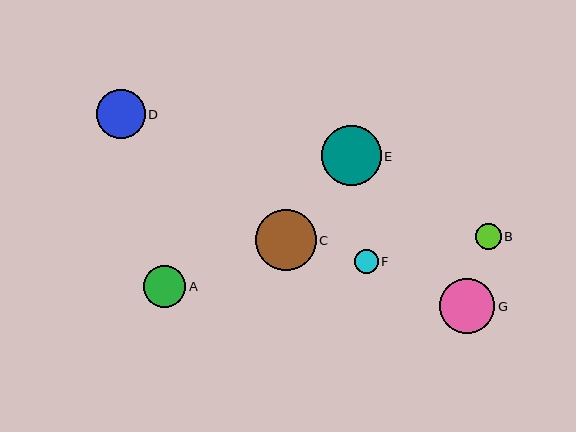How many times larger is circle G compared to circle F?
Circle G is approximately 2.3 times the size of circle F.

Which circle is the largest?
Circle C is the largest with a size of approximately 61 pixels.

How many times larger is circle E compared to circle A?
Circle E is approximately 1.4 times the size of circle A.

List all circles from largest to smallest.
From largest to smallest: C, E, G, D, A, B, F.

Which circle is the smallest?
Circle F is the smallest with a size of approximately 24 pixels.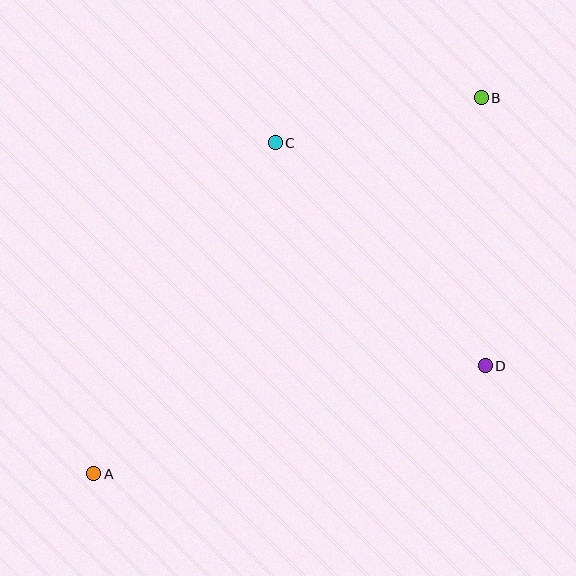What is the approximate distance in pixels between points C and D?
The distance between C and D is approximately 306 pixels.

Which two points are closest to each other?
Points B and C are closest to each other.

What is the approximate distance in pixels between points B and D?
The distance between B and D is approximately 268 pixels.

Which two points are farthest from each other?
Points A and B are farthest from each other.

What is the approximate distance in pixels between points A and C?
The distance between A and C is approximately 377 pixels.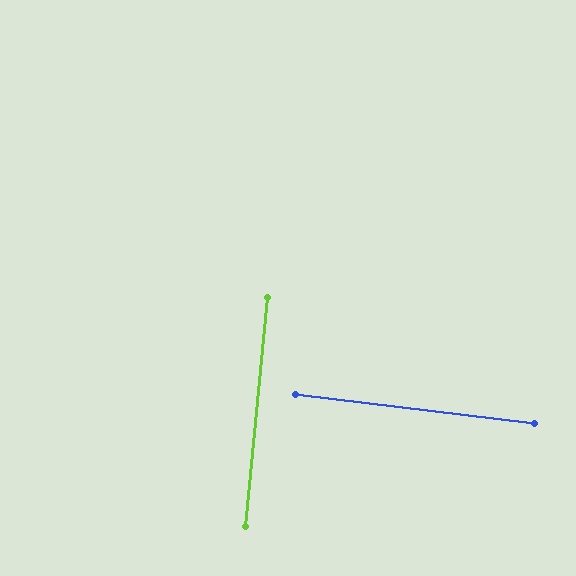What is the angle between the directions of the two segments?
Approximately 89 degrees.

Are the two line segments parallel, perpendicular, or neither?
Perpendicular — they meet at approximately 89°.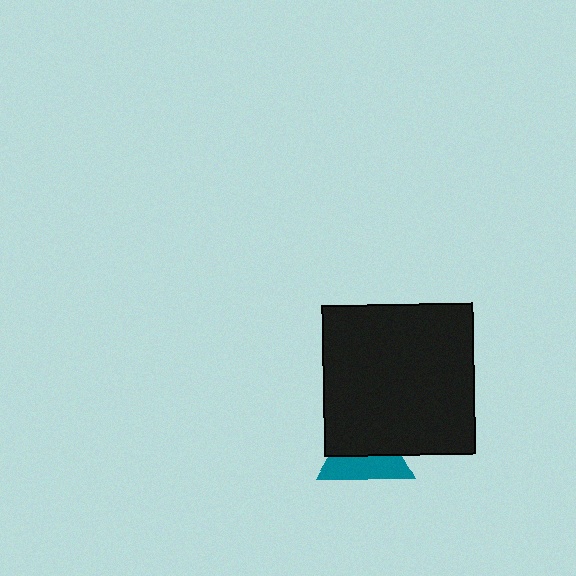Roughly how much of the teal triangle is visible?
About half of it is visible (roughly 47%).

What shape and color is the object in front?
The object in front is a black square.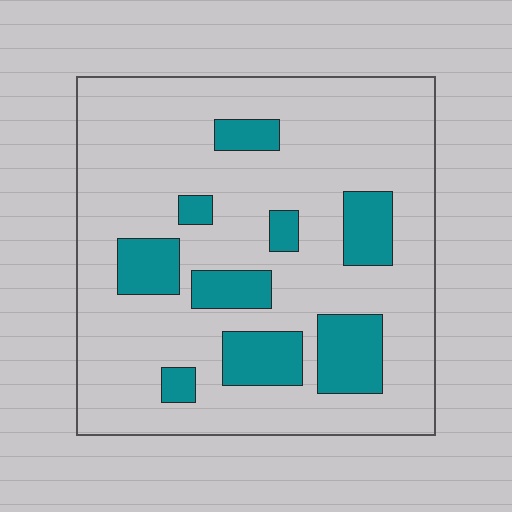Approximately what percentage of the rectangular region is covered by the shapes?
Approximately 20%.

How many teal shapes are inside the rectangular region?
9.